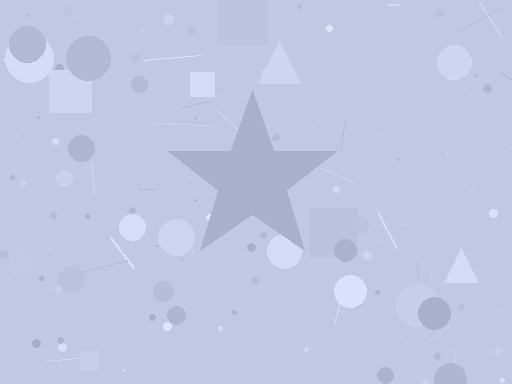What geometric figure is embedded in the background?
A star is embedded in the background.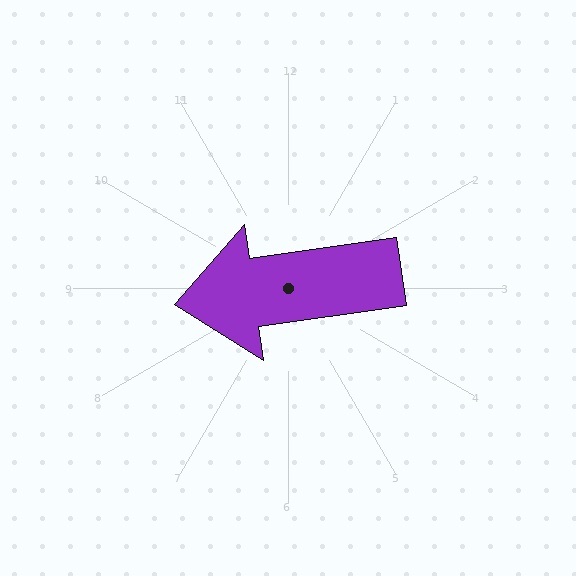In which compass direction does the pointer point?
West.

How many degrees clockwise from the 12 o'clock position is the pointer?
Approximately 262 degrees.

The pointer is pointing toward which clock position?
Roughly 9 o'clock.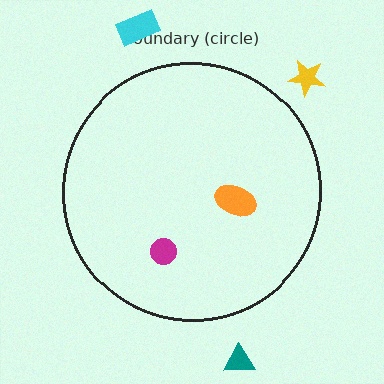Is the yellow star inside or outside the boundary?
Outside.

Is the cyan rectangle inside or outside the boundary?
Outside.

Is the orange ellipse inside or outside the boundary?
Inside.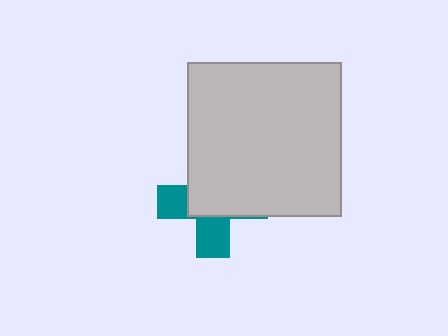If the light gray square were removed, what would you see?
You would see the complete teal cross.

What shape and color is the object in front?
The object in front is a light gray square.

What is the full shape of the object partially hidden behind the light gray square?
The partially hidden object is a teal cross.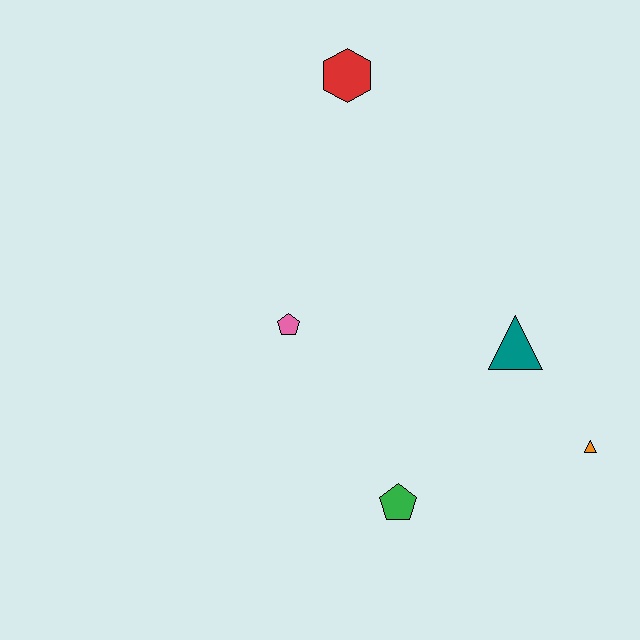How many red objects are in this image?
There is 1 red object.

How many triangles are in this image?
There are 2 triangles.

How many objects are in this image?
There are 5 objects.